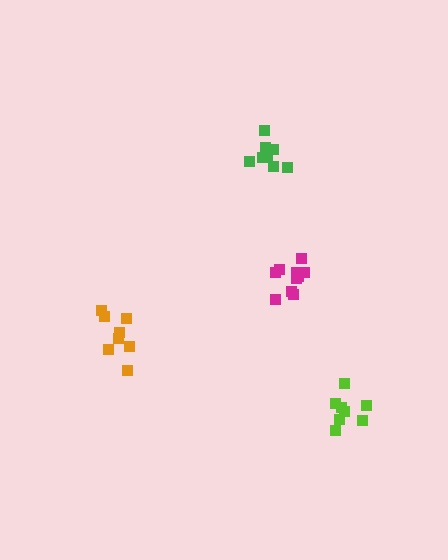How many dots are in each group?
Group 1: 8 dots, Group 2: 10 dots, Group 3: 8 dots, Group 4: 8 dots (34 total).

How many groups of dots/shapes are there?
There are 4 groups.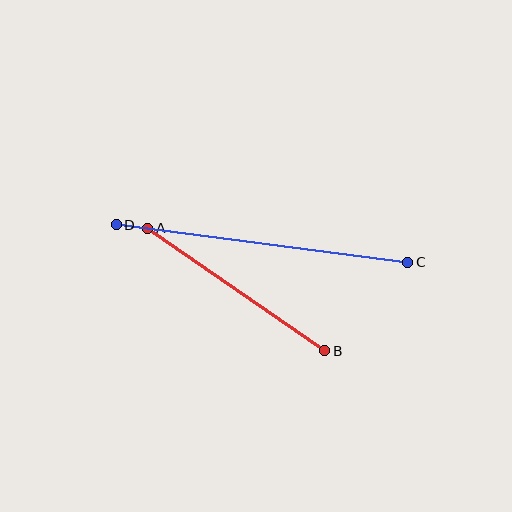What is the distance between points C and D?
The distance is approximately 294 pixels.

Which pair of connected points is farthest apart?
Points C and D are farthest apart.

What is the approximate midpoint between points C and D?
The midpoint is at approximately (262, 244) pixels.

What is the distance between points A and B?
The distance is approximately 215 pixels.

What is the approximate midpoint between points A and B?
The midpoint is at approximately (236, 290) pixels.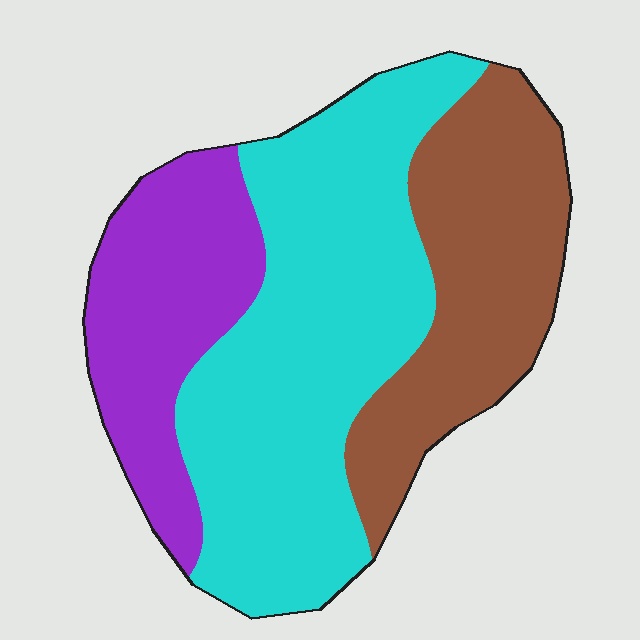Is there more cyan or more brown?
Cyan.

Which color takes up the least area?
Purple, at roughly 25%.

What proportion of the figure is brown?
Brown covers around 30% of the figure.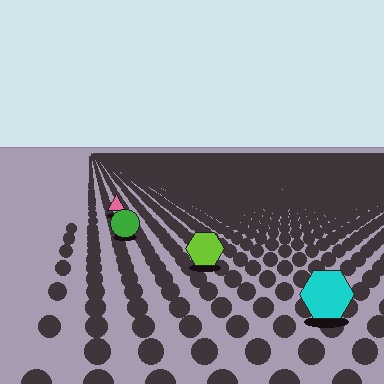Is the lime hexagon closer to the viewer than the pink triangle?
Yes. The lime hexagon is closer — you can tell from the texture gradient: the ground texture is coarser near it.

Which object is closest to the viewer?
The cyan hexagon is closest. The texture marks near it are larger and more spread out.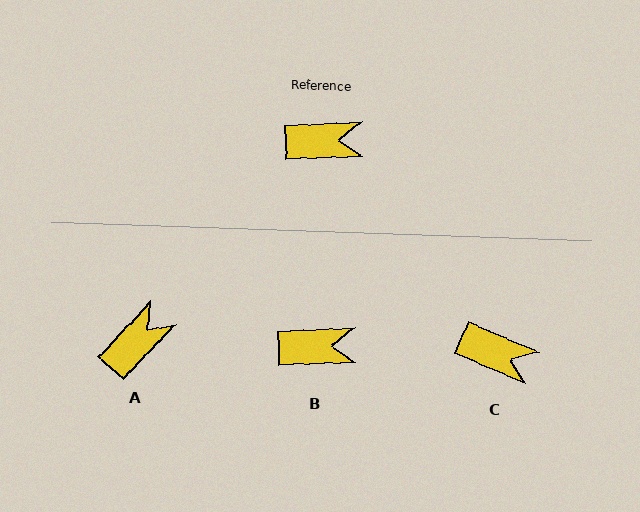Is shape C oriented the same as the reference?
No, it is off by about 25 degrees.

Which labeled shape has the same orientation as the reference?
B.